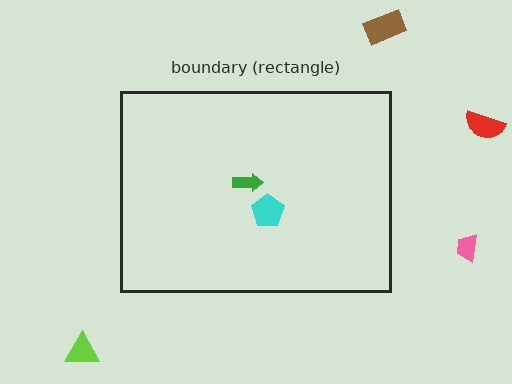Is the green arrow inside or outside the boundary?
Inside.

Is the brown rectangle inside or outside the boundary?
Outside.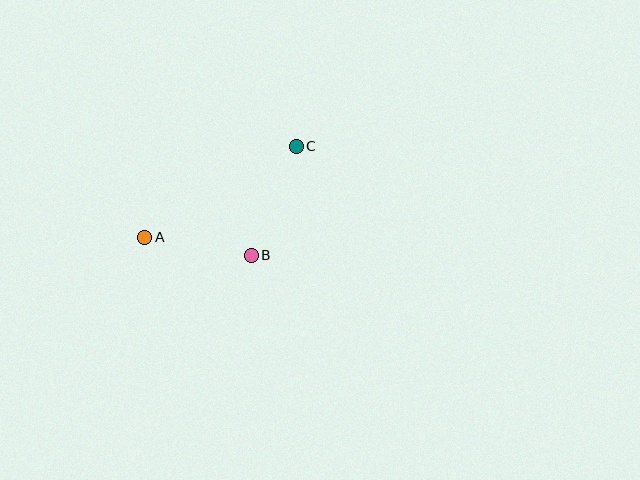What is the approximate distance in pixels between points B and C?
The distance between B and C is approximately 118 pixels.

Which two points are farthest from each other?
Points A and C are farthest from each other.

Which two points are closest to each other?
Points A and B are closest to each other.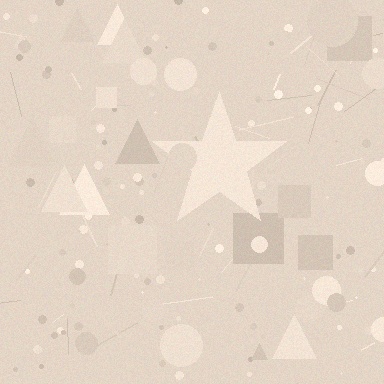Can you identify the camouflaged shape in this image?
The camouflaged shape is a star.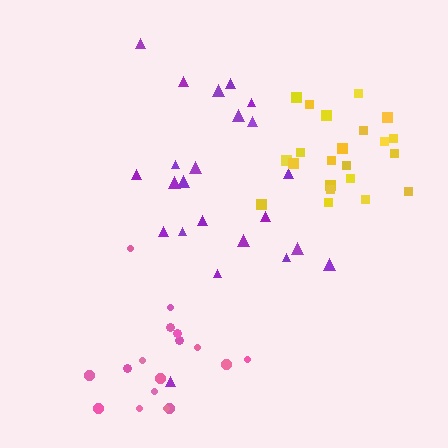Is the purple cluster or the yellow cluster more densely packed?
Yellow.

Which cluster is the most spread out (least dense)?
Purple.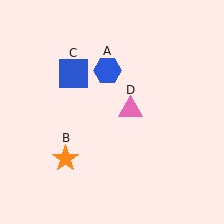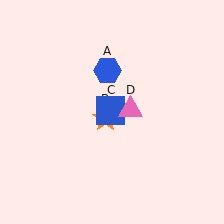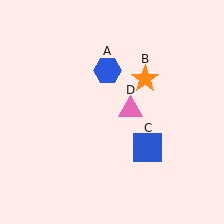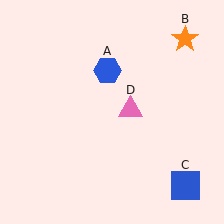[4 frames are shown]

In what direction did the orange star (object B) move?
The orange star (object B) moved up and to the right.